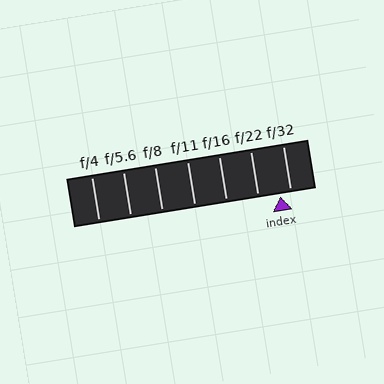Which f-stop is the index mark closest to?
The index mark is closest to f/32.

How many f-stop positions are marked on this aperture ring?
There are 7 f-stop positions marked.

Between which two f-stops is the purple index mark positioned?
The index mark is between f/22 and f/32.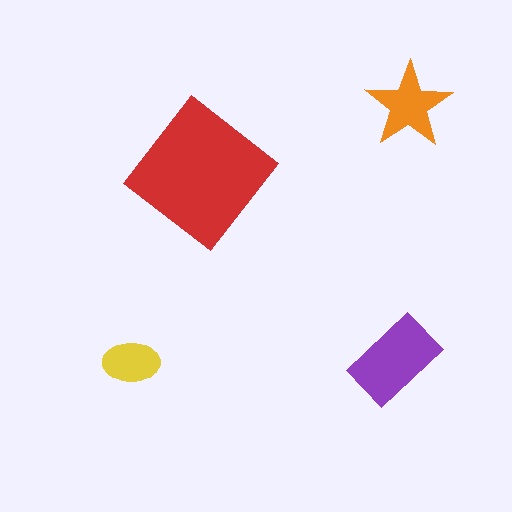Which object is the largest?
The red diamond.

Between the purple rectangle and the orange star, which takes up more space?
The purple rectangle.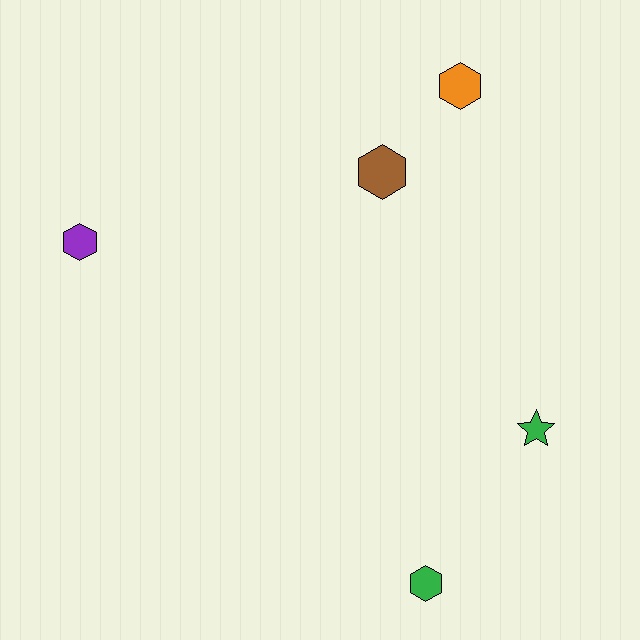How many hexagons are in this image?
There are 4 hexagons.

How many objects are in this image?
There are 5 objects.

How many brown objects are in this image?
There is 1 brown object.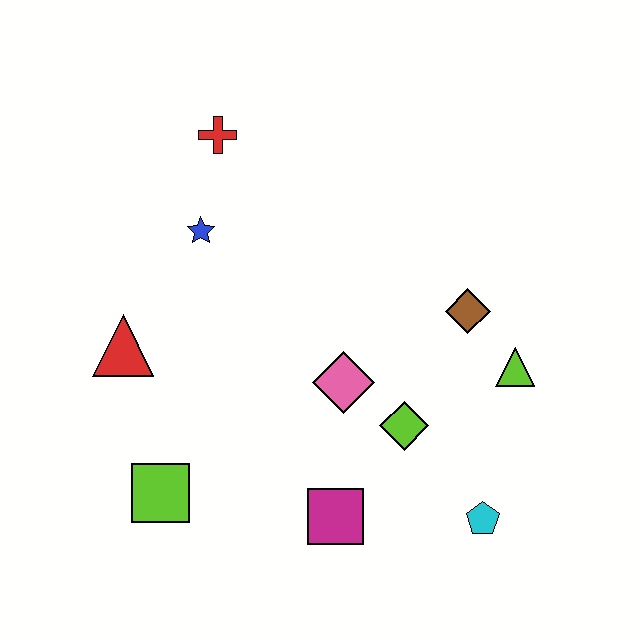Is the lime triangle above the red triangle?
No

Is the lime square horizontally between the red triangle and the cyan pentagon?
Yes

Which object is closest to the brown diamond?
The lime triangle is closest to the brown diamond.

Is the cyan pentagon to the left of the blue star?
No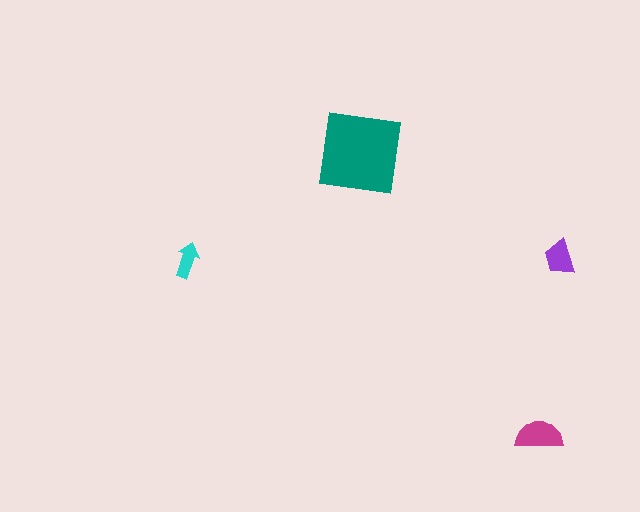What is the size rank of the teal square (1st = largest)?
1st.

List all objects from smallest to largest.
The cyan arrow, the purple trapezoid, the magenta semicircle, the teal square.